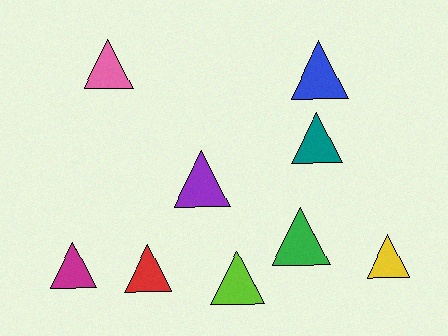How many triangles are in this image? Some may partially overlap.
There are 9 triangles.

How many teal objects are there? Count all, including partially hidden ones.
There is 1 teal object.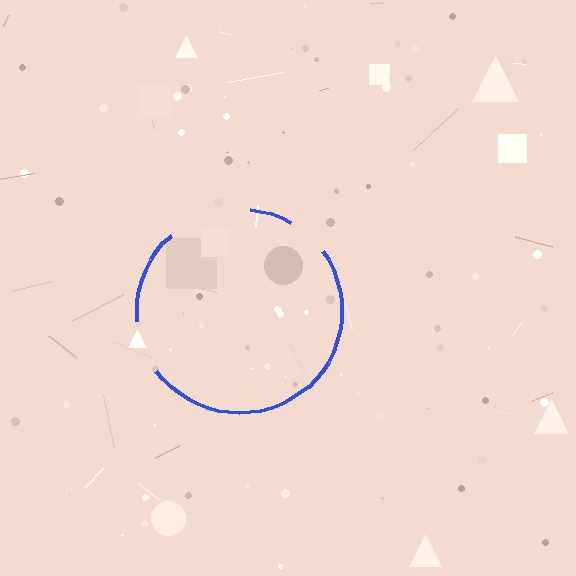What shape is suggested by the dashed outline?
The dashed outline suggests a circle.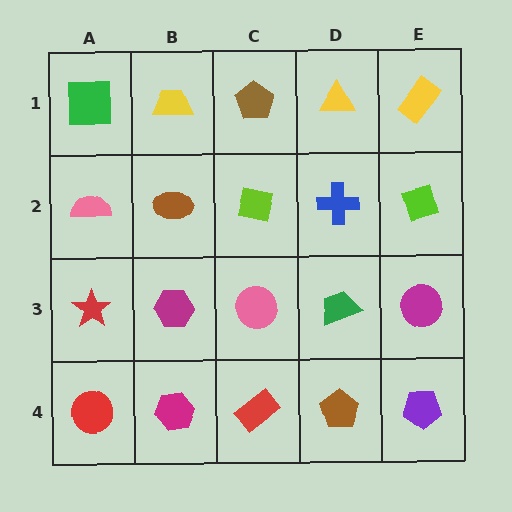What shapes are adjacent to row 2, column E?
A yellow rectangle (row 1, column E), a magenta circle (row 3, column E), a blue cross (row 2, column D).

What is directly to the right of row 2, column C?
A blue cross.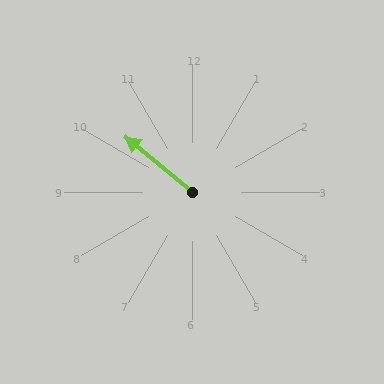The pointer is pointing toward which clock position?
Roughly 10 o'clock.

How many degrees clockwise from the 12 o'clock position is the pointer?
Approximately 310 degrees.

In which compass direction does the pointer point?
Northwest.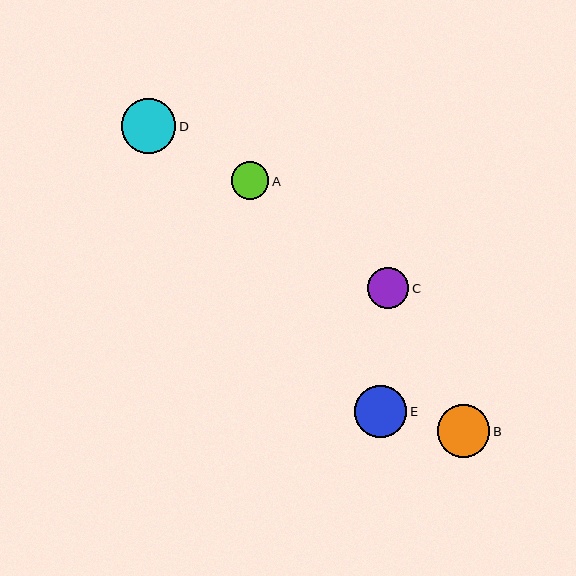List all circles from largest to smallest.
From largest to smallest: D, B, E, C, A.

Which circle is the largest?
Circle D is the largest with a size of approximately 55 pixels.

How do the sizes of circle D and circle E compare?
Circle D and circle E are approximately the same size.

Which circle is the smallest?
Circle A is the smallest with a size of approximately 38 pixels.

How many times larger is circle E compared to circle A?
Circle E is approximately 1.4 times the size of circle A.